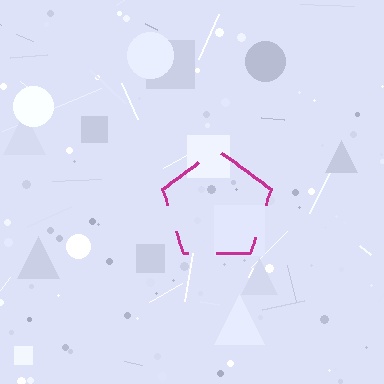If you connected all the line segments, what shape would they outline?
They would outline a pentagon.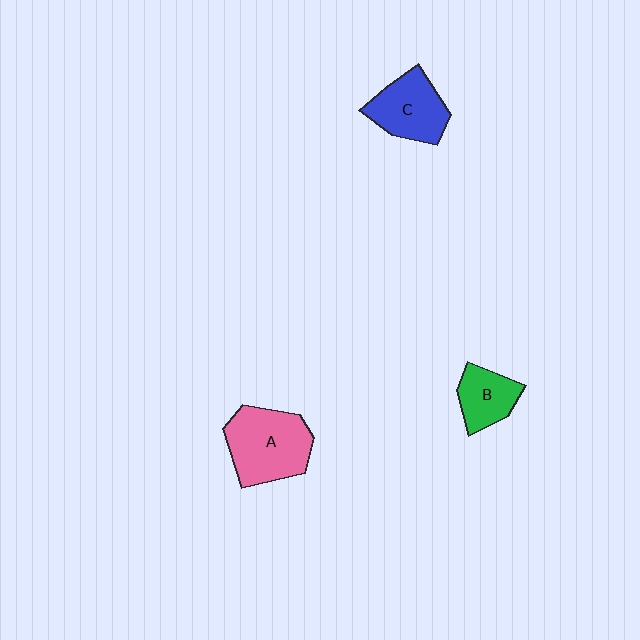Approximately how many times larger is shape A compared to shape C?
Approximately 1.3 times.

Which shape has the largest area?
Shape A (pink).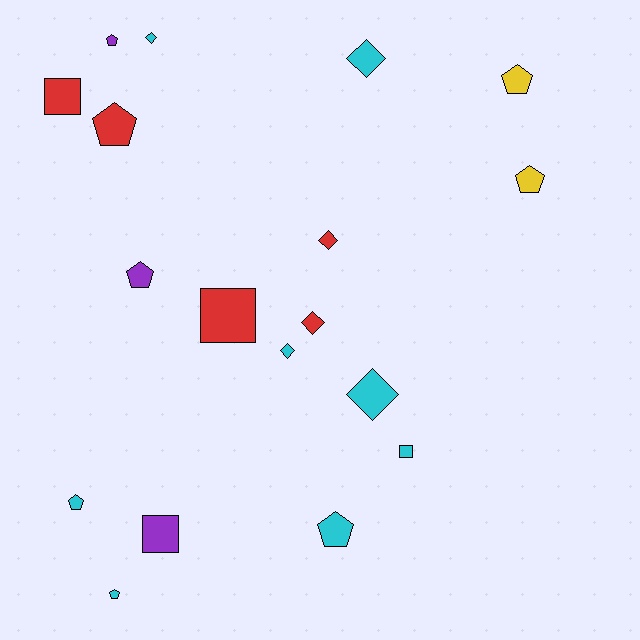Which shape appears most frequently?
Pentagon, with 8 objects.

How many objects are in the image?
There are 18 objects.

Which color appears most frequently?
Cyan, with 8 objects.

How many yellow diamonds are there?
There are no yellow diamonds.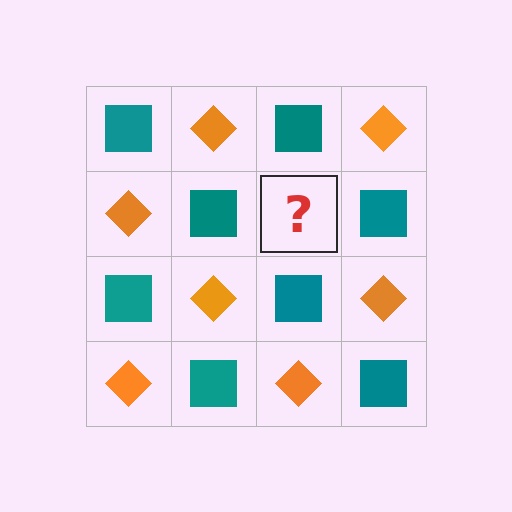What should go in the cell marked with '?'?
The missing cell should contain an orange diamond.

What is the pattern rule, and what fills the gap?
The rule is that it alternates teal square and orange diamond in a checkerboard pattern. The gap should be filled with an orange diamond.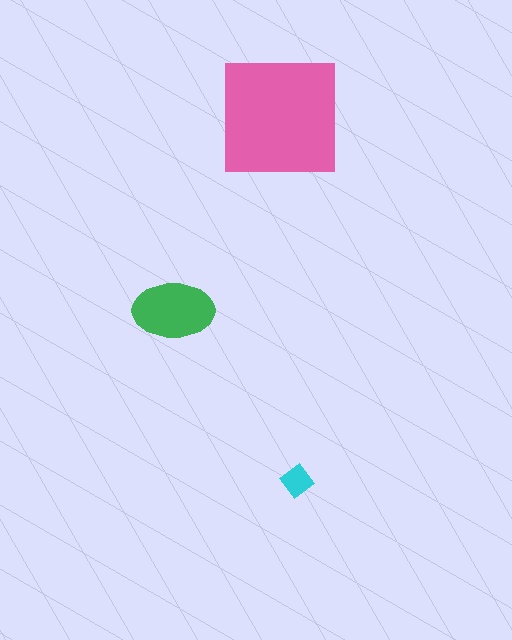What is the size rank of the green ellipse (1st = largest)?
2nd.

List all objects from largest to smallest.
The pink square, the green ellipse, the cyan diamond.